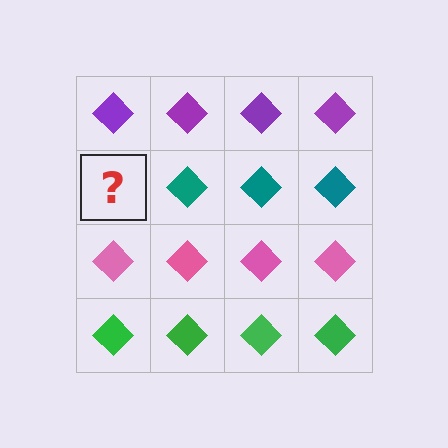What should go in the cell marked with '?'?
The missing cell should contain a teal diamond.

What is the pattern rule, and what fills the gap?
The rule is that each row has a consistent color. The gap should be filled with a teal diamond.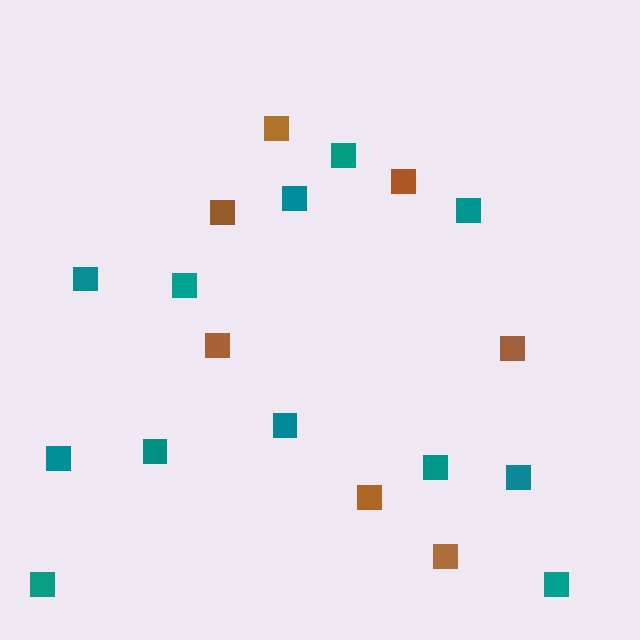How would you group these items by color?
There are 2 groups: one group of brown squares (7) and one group of teal squares (12).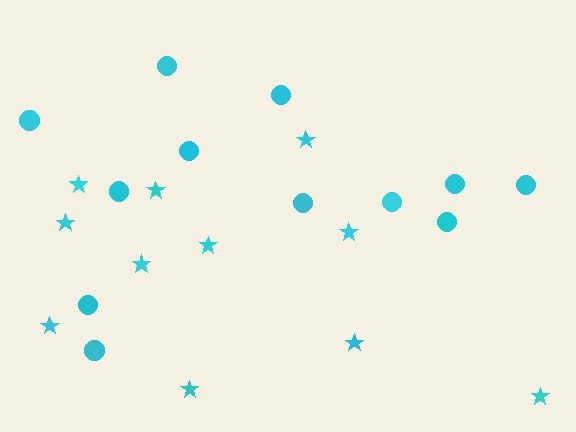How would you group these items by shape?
There are 2 groups: one group of circles (12) and one group of stars (11).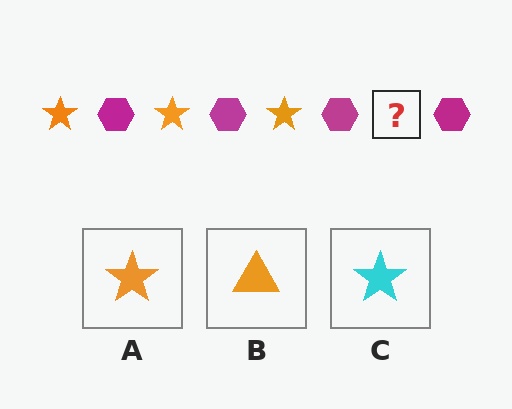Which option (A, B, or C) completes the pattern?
A.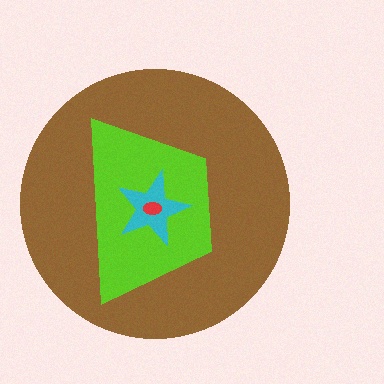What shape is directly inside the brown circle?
The lime trapezoid.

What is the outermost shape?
The brown circle.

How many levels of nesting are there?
4.